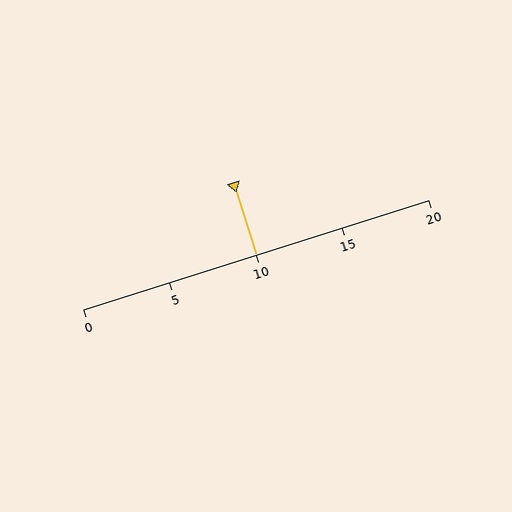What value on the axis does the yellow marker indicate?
The marker indicates approximately 10.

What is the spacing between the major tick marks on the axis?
The major ticks are spaced 5 apart.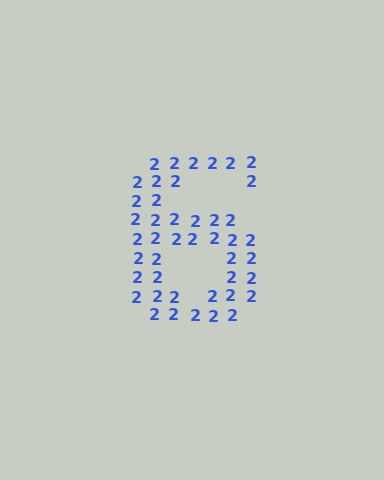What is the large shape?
The large shape is the digit 6.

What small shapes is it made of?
It is made of small digit 2's.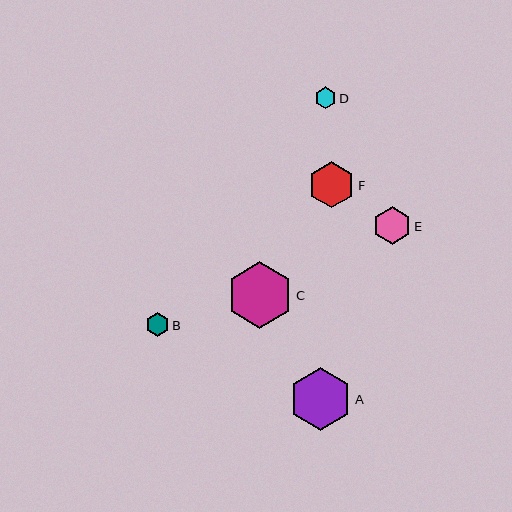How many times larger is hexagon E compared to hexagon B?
Hexagon E is approximately 1.6 times the size of hexagon B.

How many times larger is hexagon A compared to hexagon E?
Hexagon A is approximately 1.7 times the size of hexagon E.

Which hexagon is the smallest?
Hexagon D is the smallest with a size of approximately 22 pixels.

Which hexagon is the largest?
Hexagon C is the largest with a size of approximately 66 pixels.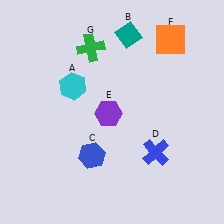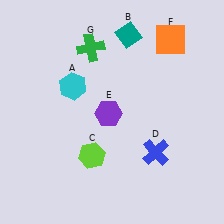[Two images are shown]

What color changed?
The hexagon (C) changed from blue in Image 1 to lime in Image 2.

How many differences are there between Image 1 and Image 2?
There is 1 difference between the two images.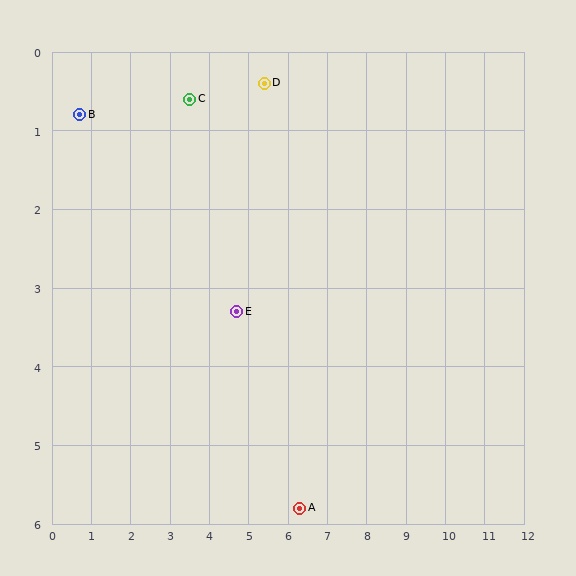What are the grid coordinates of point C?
Point C is at approximately (3.5, 0.6).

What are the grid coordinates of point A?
Point A is at approximately (6.3, 5.8).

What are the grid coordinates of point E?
Point E is at approximately (4.7, 3.3).